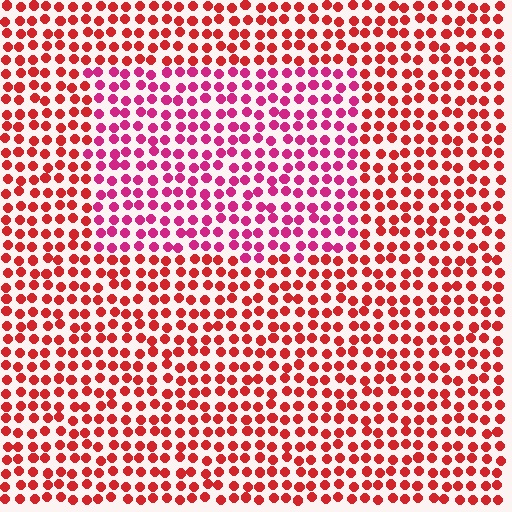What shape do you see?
I see a rectangle.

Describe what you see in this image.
The image is filled with small red elements in a uniform arrangement. A rectangle-shaped region is visible where the elements are tinted to a slightly different hue, forming a subtle color boundary.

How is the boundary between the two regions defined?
The boundary is defined purely by a slight shift in hue (about 32 degrees). Spacing, size, and orientation are identical on both sides.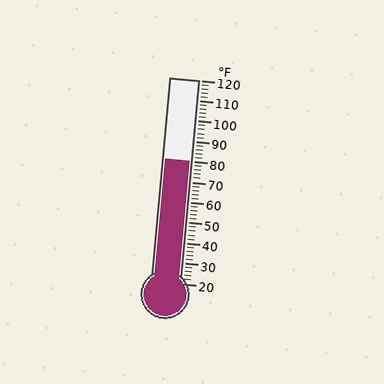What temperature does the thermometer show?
The thermometer shows approximately 80°F.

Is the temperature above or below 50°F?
The temperature is above 50°F.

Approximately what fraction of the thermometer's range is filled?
The thermometer is filled to approximately 60% of its range.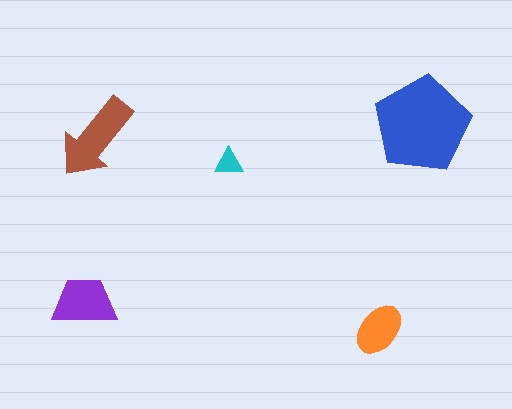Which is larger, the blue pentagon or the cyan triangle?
The blue pentagon.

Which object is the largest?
The blue pentagon.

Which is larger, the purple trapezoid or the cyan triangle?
The purple trapezoid.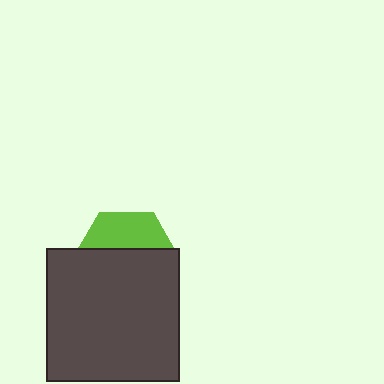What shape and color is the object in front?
The object in front is a dark gray square.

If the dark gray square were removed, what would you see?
You would see the complete lime hexagon.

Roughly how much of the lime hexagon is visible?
A small part of it is visible (roughly 35%).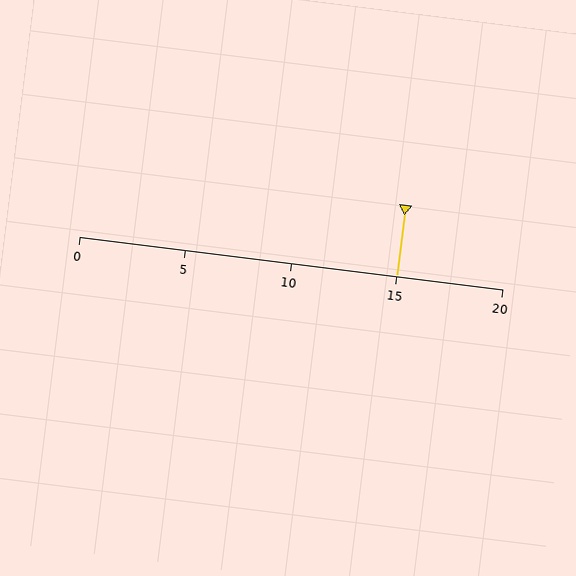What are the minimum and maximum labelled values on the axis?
The axis runs from 0 to 20.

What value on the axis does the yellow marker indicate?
The marker indicates approximately 15.